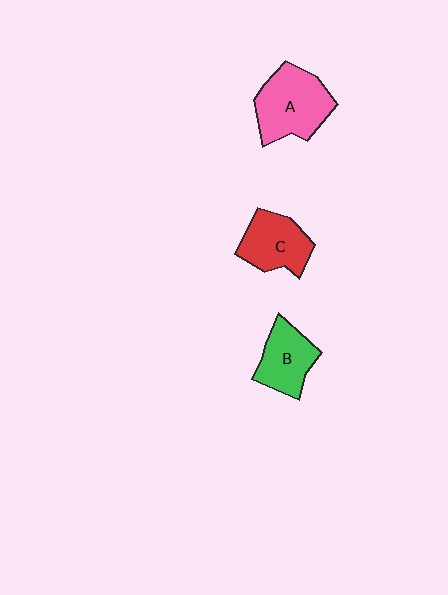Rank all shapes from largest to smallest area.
From largest to smallest: A (pink), C (red), B (green).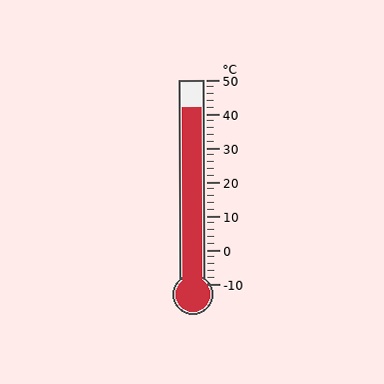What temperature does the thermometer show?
The thermometer shows approximately 42°C.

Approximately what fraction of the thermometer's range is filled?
The thermometer is filled to approximately 85% of its range.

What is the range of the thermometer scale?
The thermometer scale ranges from -10°C to 50°C.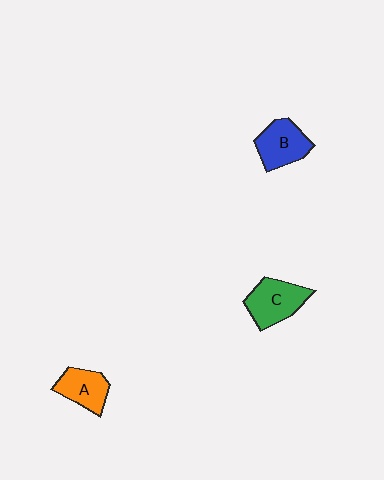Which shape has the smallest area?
Shape A (orange).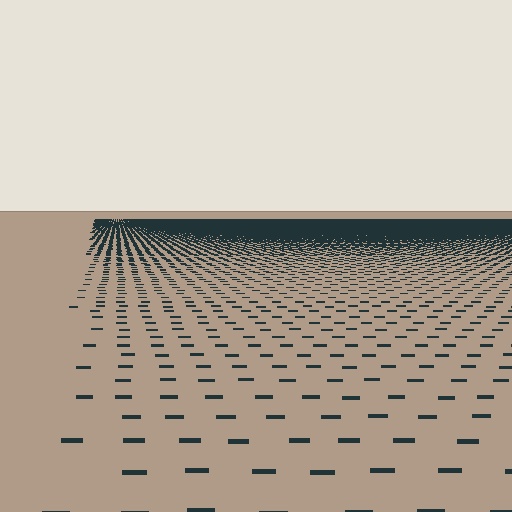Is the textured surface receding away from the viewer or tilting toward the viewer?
The surface is receding away from the viewer. Texture elements get smaller and denser toward the top.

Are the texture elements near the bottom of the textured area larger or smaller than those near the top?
Larger. Near the bottom, elements are closer to the viewer and appear at a bigger on-screen size.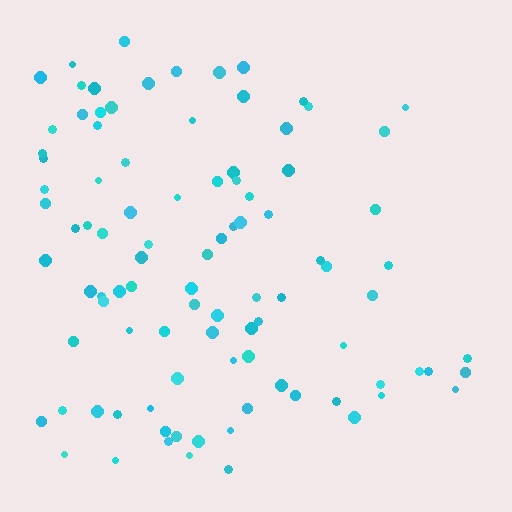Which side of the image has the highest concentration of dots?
The left.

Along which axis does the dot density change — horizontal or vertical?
Horizontal.